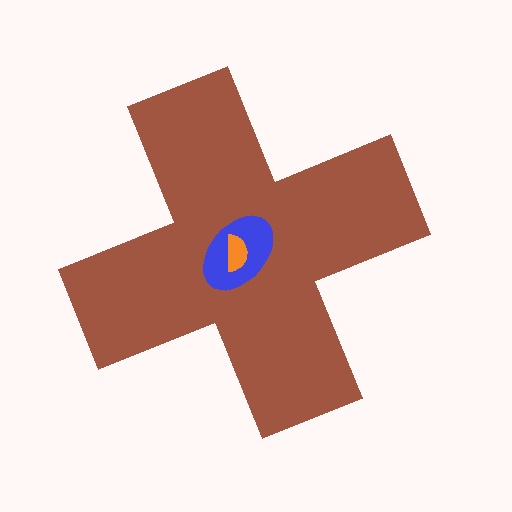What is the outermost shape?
The brown cross.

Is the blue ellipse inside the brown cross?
Yes.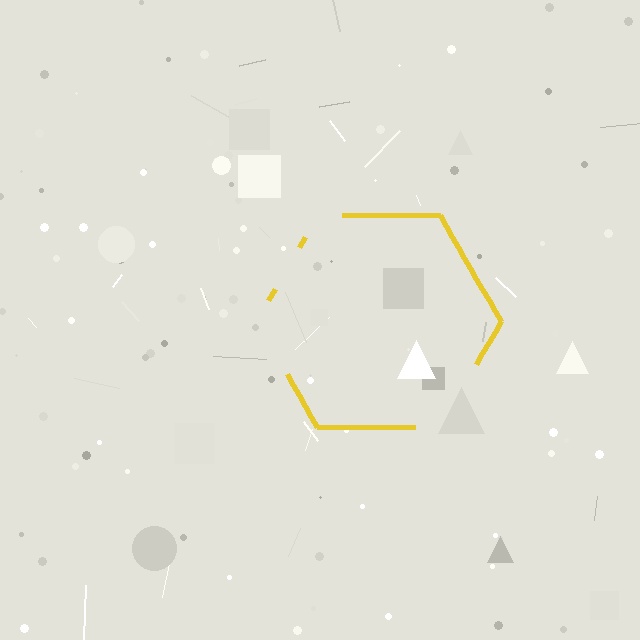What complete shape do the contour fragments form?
The contour fragments form a hexagon.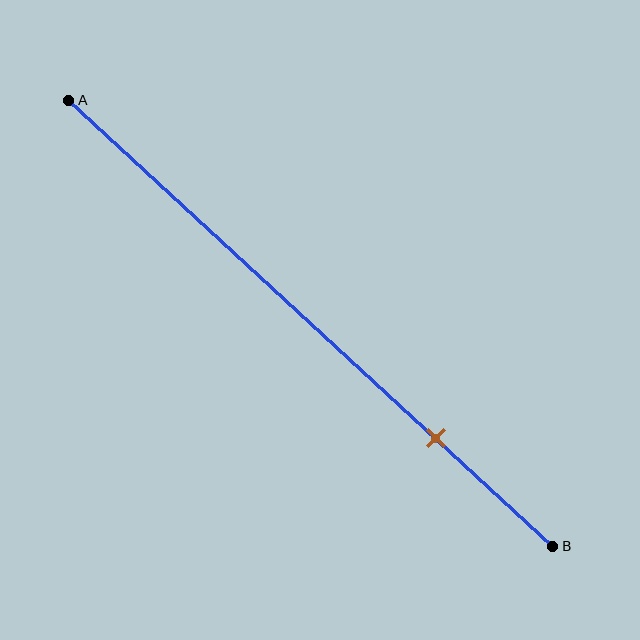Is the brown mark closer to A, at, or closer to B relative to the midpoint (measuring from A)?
The brown mark is closer to point B than the midpoint of segment AB.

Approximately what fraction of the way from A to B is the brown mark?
The brown mark is approximately 75% of the way from A to B.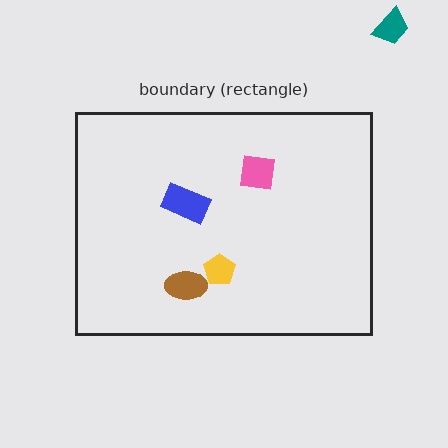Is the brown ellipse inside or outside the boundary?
Inside.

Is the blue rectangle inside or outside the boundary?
Inside.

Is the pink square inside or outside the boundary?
Inside.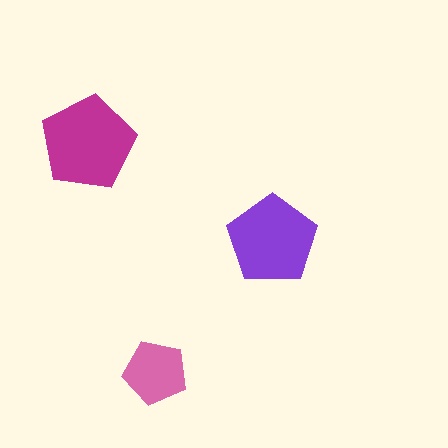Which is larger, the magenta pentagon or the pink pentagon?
The magenta one.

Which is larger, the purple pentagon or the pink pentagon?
The purple one.